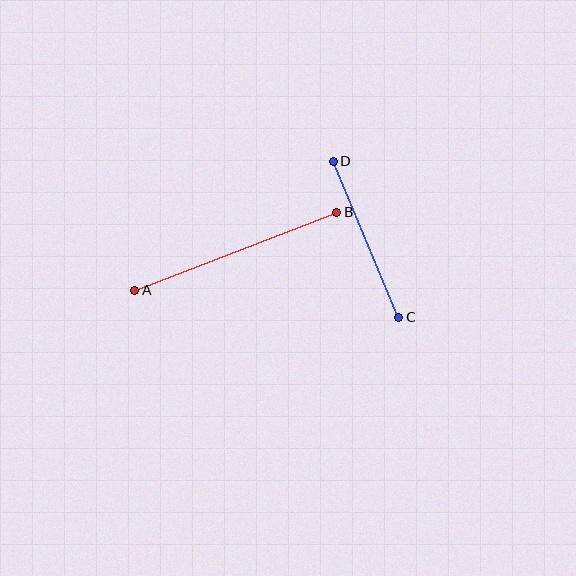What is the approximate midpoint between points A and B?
The midpoint is at approximately (236, 251) pixels.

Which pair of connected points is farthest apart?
Points A and B are farthest apart.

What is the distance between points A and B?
The distance is approximately 217 pixels.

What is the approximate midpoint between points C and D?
The midpoint is at approximately (366, 239) pixels.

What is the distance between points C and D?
The distance is approximately 169 pixels.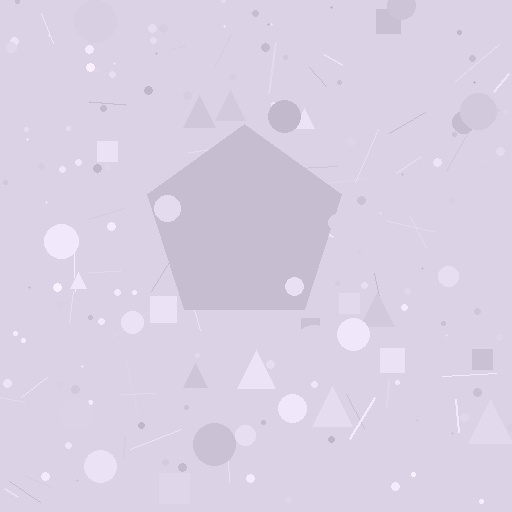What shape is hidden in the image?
A pentagon is hidden in the image.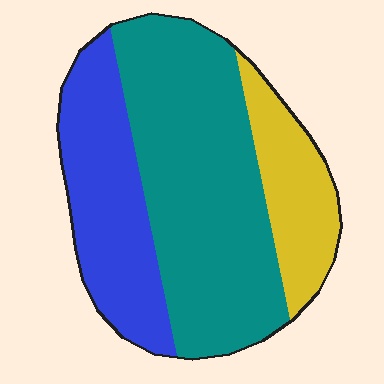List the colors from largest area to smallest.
From largest to smallest: teal, blue, yellow.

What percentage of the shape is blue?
Blue covers roughly 30% of the shape.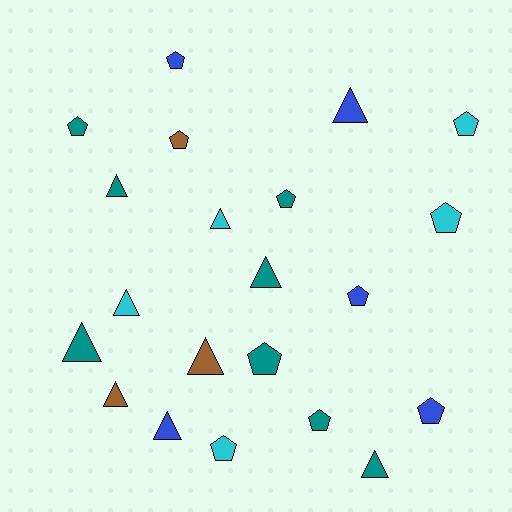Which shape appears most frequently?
Pentagon, with 11 objects.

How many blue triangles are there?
There are 2 blue triangles.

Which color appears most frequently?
Teal, with 8 objects.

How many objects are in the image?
There are 21 objects.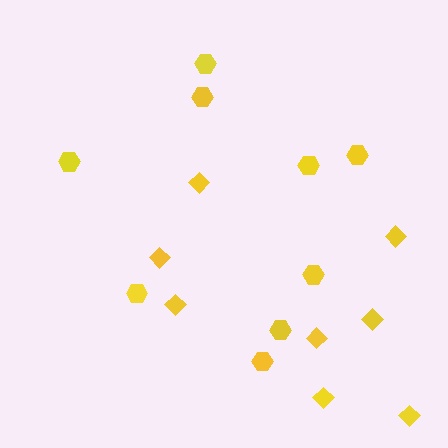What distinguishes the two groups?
There are 2 groups: one group of diamonds (8) and one group of hexagons (9).